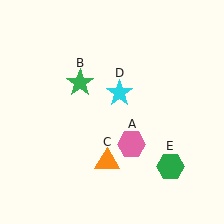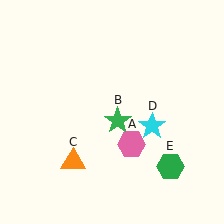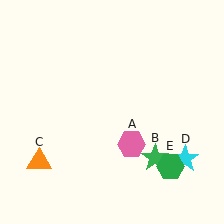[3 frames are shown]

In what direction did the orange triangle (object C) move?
The orange triangle (object C) moved left.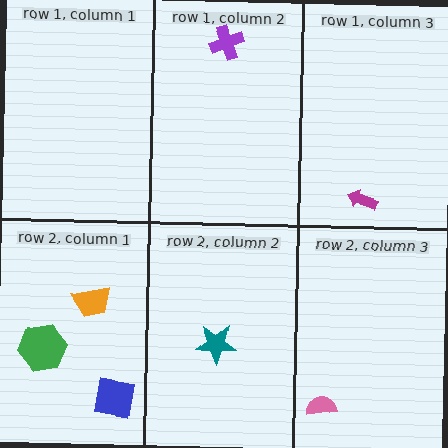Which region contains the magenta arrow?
The row 1, column 3 region.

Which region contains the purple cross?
The row 1, column 2 region.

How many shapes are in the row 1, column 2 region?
1.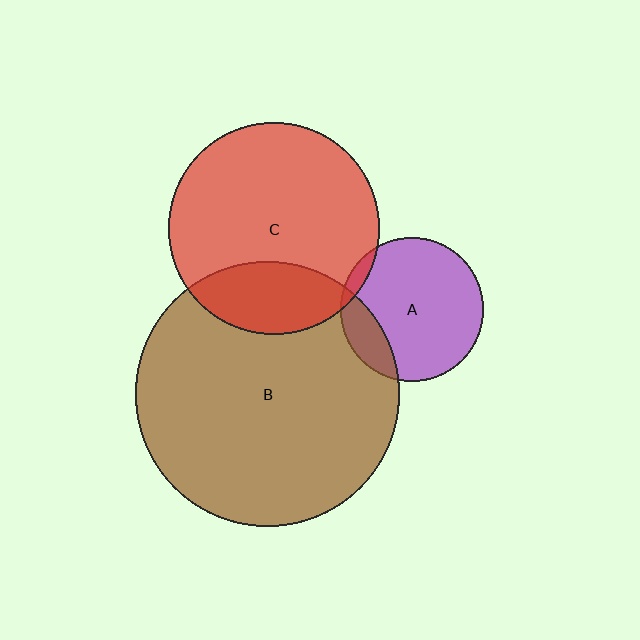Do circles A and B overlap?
Yes.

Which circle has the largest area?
Circle B (brown).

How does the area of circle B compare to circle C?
Approximately 1.6 times.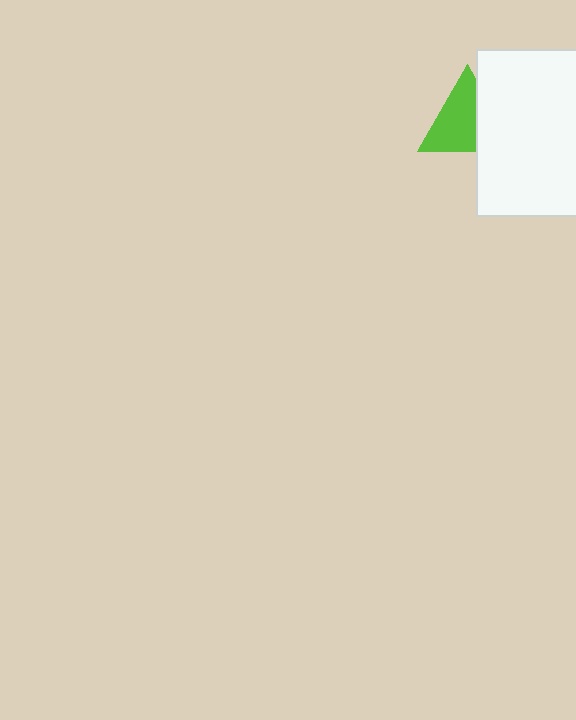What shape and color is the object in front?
The object in front is a white rectangle.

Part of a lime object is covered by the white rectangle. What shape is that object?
It is a triangle.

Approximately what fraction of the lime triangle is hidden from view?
Roughly 35% of the lime triangle is hidden behind the white rectangle.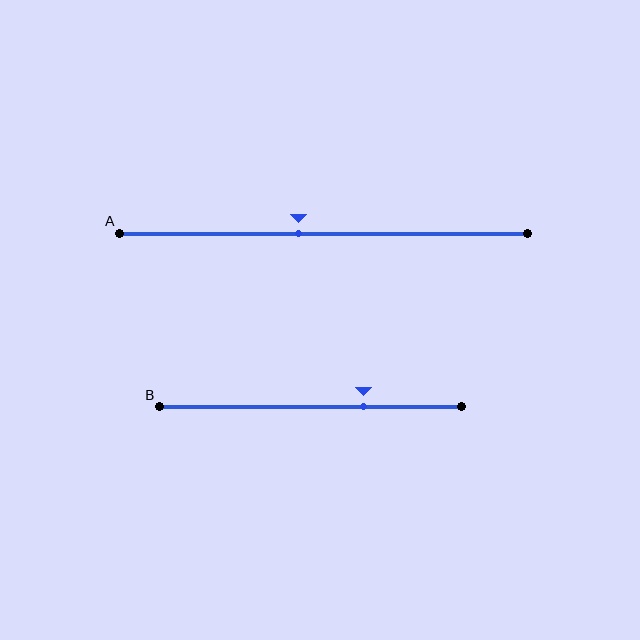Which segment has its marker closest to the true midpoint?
Segment A has its marker closest to the true midpoint.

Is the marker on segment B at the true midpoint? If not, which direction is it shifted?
No, the marker on segment B is shifted to the right by about 17% of the segment length.